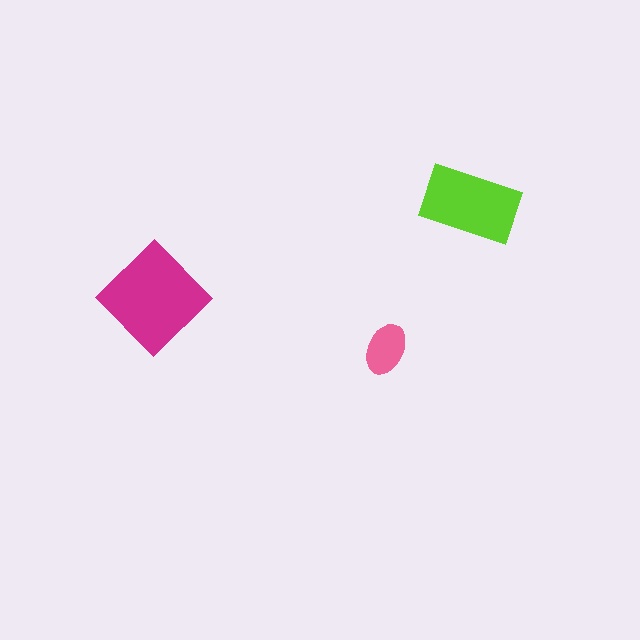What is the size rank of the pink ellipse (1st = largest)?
3rd.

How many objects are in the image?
There are 3 objects in the image.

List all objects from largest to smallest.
The magenta diamond, the lime rectangle, the pink ellipse.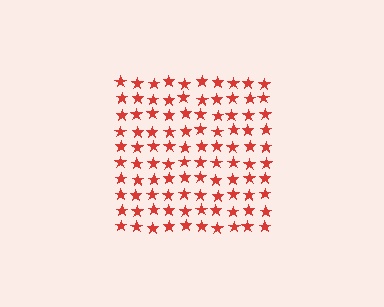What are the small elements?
The small elements are stars.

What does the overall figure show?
The overall figure shows a square.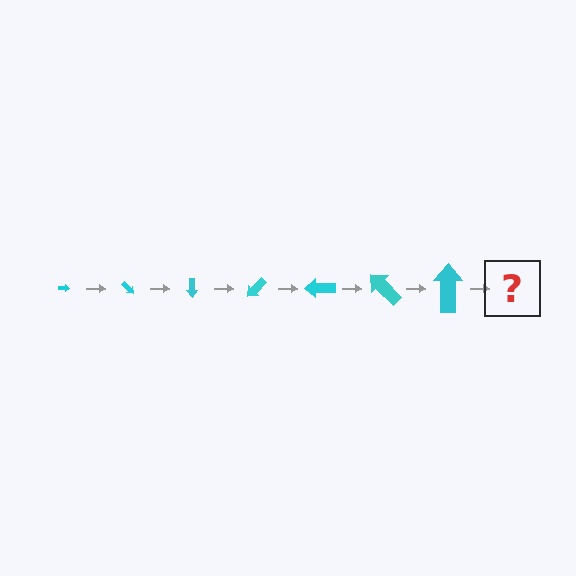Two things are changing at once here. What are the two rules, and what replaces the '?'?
The two rules are that the arrow grows larger each step and it rotates 45 degrees each step. The '?' should be an arrow, larger than the previous one and rotated 315 degrees from the start.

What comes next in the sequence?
The next element should be an arrow, larger than the previous one and rotated 315 degrees from the start.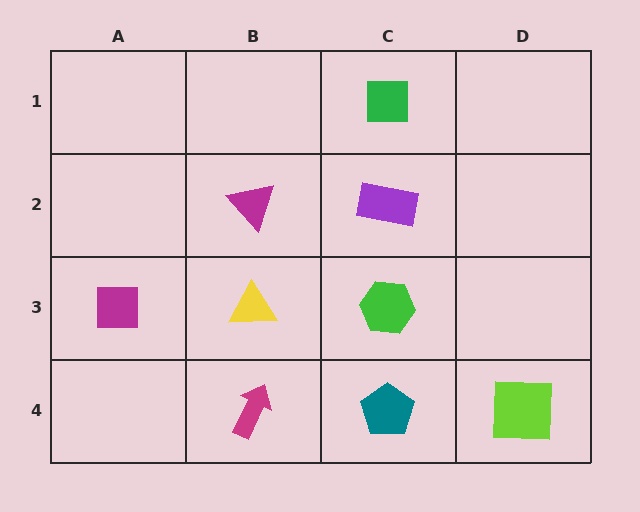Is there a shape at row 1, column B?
No, that cell is empty.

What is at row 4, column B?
A magenta arrow.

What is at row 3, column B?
A yellow triangle.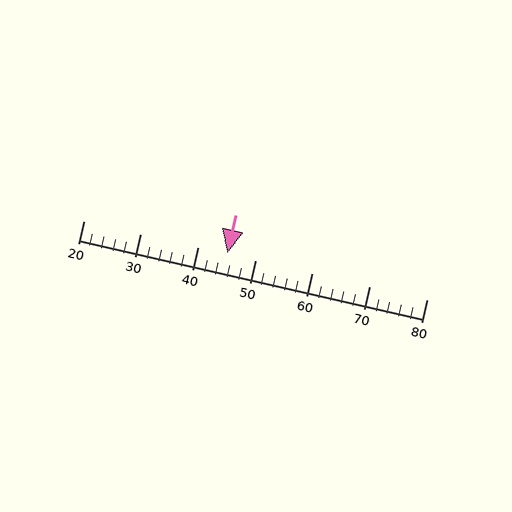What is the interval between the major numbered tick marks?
The major tick marks are spaced 10 units apart.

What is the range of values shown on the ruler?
The ruler shows values from 20 to 80.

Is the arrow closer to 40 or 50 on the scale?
The arrow is closer to 50.